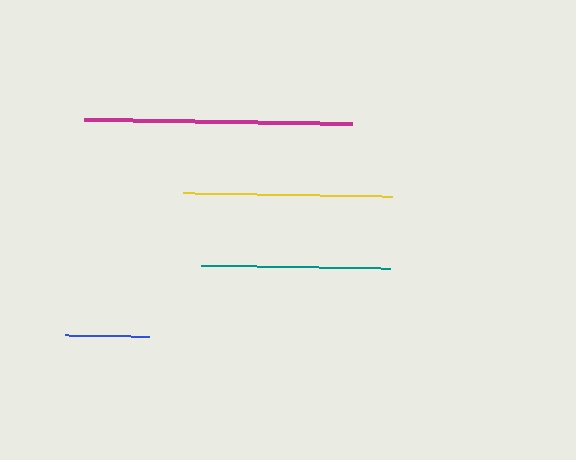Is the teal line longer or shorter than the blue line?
The teal line is longer than the blue line.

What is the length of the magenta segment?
The magenta segment is approximately 268 pixels long.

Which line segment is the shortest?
The blue line is the shortest at approximately 84 pixels.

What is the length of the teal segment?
The teal segment is approximately 189 pixels long.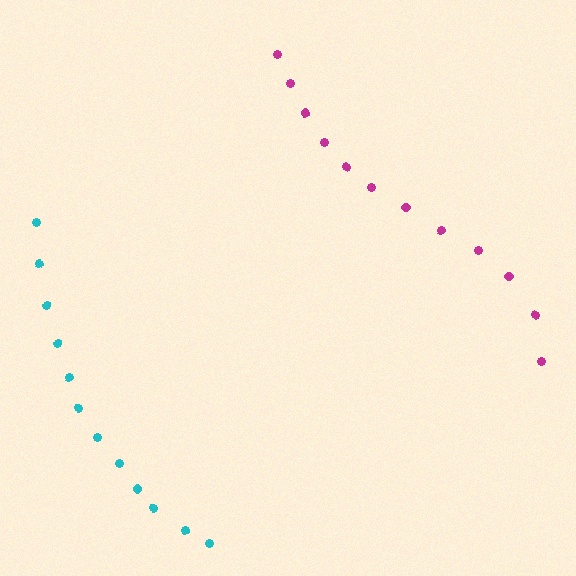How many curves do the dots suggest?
There are 2 distinct paths.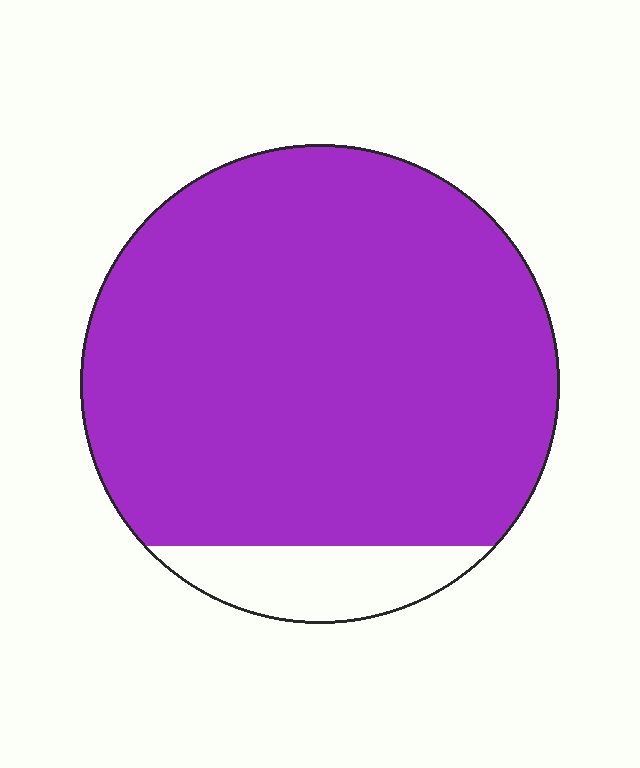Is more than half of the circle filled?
Yes.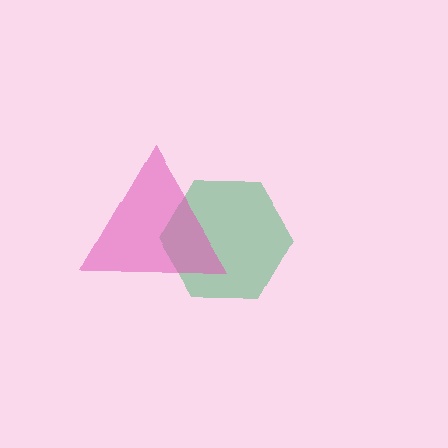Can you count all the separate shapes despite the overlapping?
Yes, there are 2 separate shapes.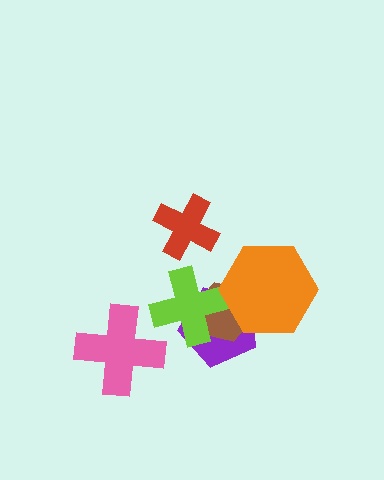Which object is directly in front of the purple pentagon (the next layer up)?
The brown hexagon is directly in front of the purple pentagon.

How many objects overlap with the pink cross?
0 objects overlap with the pink cross.